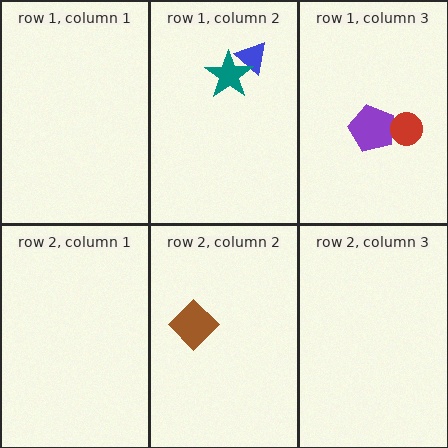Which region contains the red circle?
The row 1, column 3 region.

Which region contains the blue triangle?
The row 1, column 2 region.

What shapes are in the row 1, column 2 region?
The blue triangle, the teal star.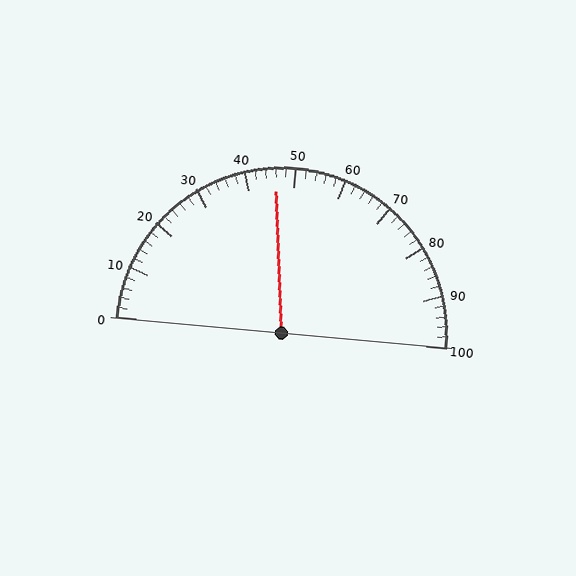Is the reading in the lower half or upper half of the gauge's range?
The reading is in the lower half of the range (0 to 100).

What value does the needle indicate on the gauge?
The needle indicates approximately 46.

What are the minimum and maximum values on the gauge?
The gauge ranges from 0 to 100.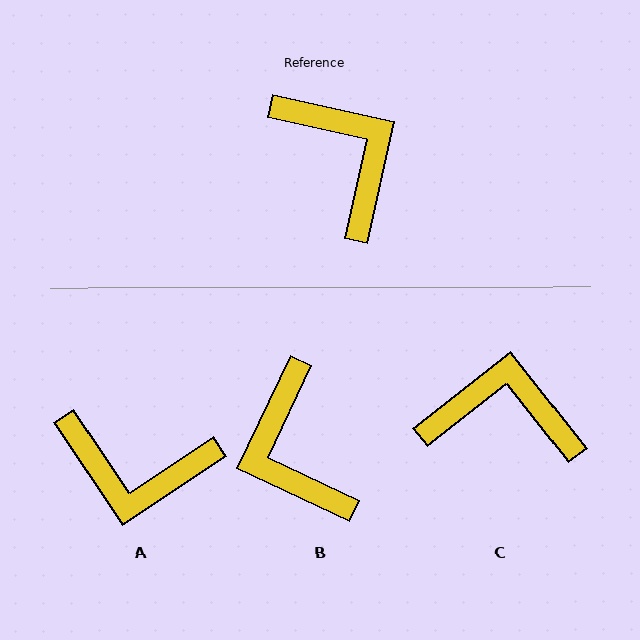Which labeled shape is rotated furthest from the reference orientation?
B, about 167 degrees away.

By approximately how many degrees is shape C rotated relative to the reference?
Approximately 51 degrees counter-clockwise.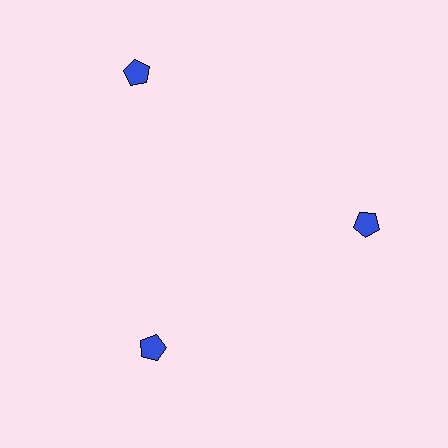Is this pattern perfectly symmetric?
No. The 3 blue pentagons are arranged in a ring, but one element near the 11 o'clock position is pushed outward from the center, breaking the 3-fold rotational symmetry.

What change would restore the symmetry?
The symmetry would be restored by moving it inward, back onto the ring so that all 3 pentagons sit at equal angles and equal distance from the center.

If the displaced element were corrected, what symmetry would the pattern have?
It would have 3-fold rotational symmetry — the pattern would map onto itself every 120 degrees.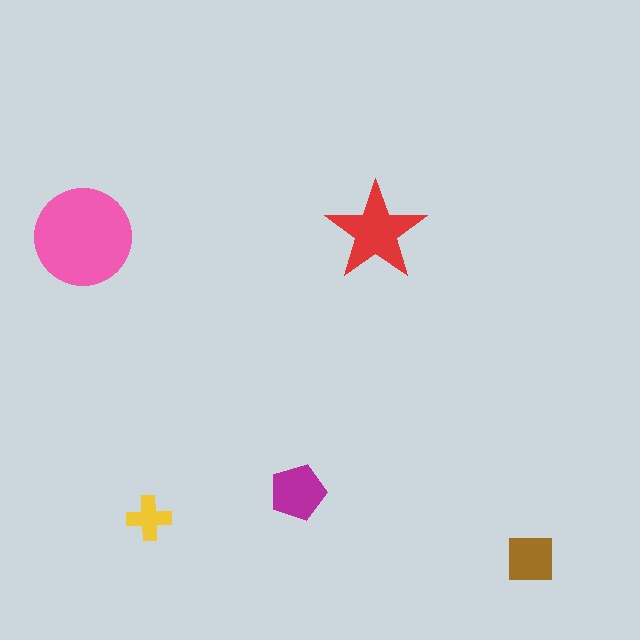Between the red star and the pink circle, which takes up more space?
The pink circle.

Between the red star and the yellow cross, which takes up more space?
The red star.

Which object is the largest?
The pink circle.